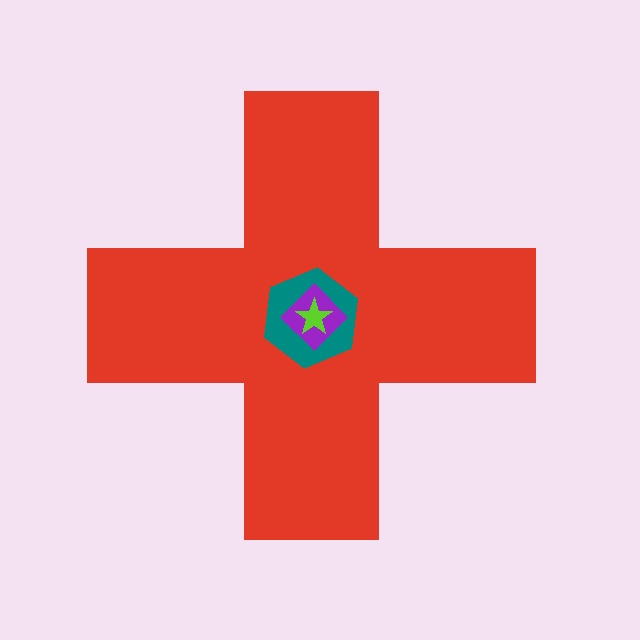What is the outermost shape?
The red cross.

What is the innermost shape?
The lime star.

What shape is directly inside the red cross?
The teal hexagon.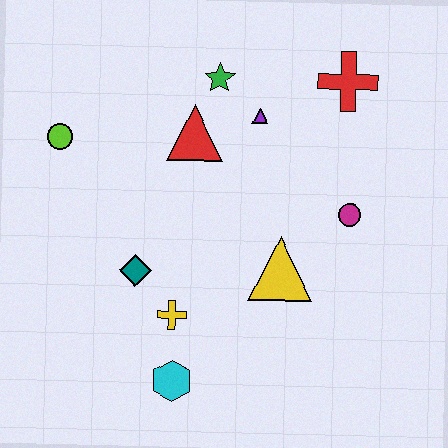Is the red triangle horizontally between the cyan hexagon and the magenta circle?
Yes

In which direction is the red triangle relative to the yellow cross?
The red triangle is above the yellow cross.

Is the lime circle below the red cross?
Yes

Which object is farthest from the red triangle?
The cyan hexagon is farthest from the red triangle.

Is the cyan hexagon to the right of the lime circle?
Yes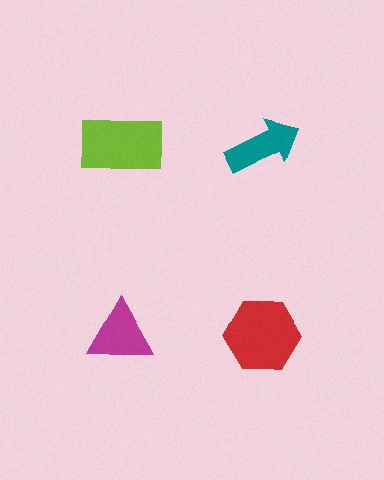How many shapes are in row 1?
2 shapes.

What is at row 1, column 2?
A teal arrow.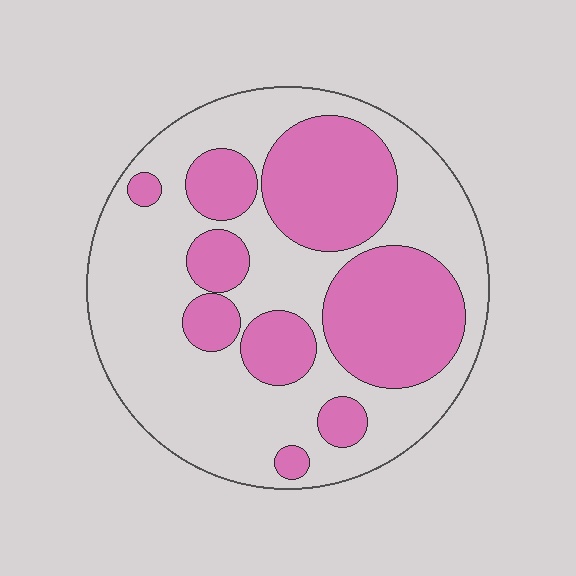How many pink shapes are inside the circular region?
9.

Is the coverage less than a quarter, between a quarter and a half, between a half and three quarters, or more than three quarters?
Between a quarter and a half.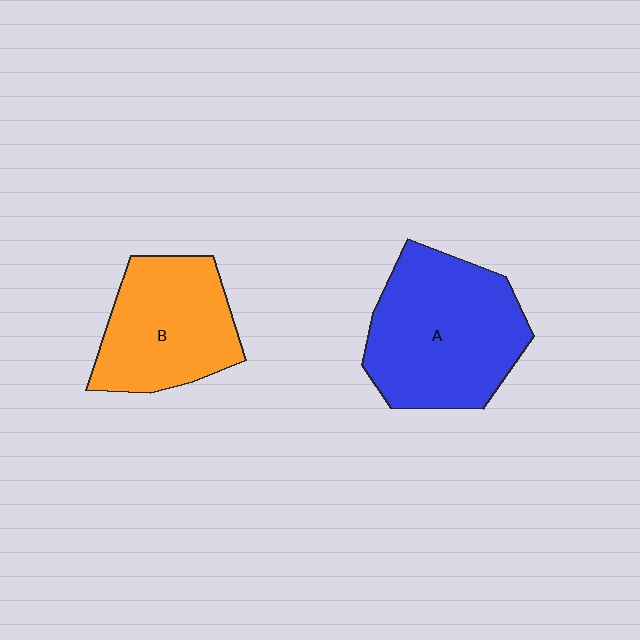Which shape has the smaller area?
Shape B (orange).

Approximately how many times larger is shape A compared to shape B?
Approximately 1.3 times.